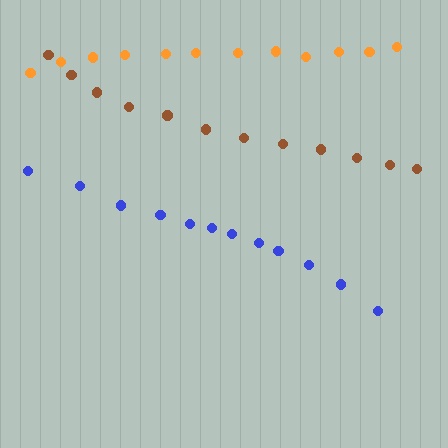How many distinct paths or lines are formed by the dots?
There are 3 distinct paths.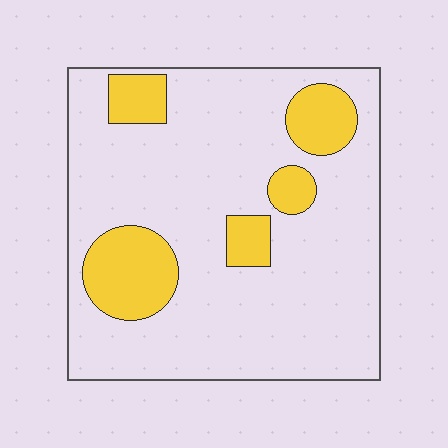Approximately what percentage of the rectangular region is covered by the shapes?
Approximately 20%.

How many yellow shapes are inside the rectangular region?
5.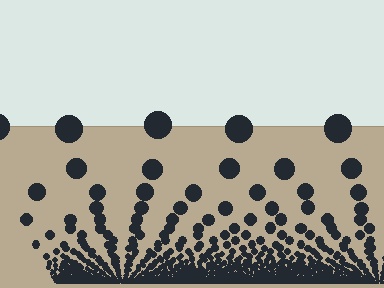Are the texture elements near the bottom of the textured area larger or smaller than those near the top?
Smaller. The gradient is inverted — elements near the bottom are smaller and denser.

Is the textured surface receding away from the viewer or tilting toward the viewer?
The surface appears to tilt toward the viewer. Texture elements get larger and sparser toward the top.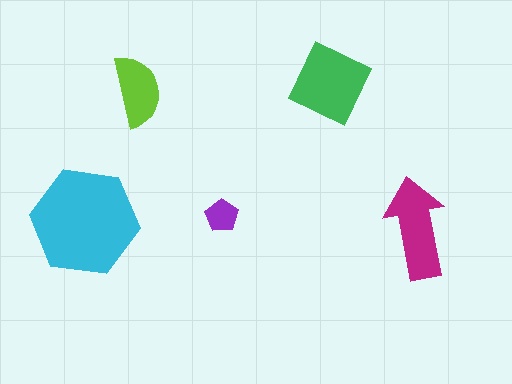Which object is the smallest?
The purple pentagon.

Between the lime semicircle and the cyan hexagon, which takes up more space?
The cyan hexagon.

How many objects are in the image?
There are 5 objects in the image.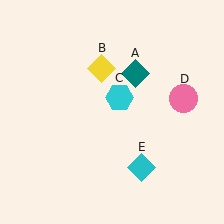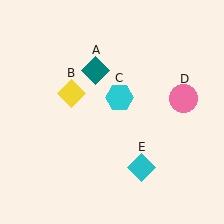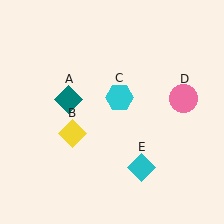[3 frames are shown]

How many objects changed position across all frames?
2 objects changed position: teal diamond (object A), yellow diamond (object B).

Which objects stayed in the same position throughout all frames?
Cyan hexagon (object C) and pink circle (object D) and cyan diamond (object E) remained stationary.